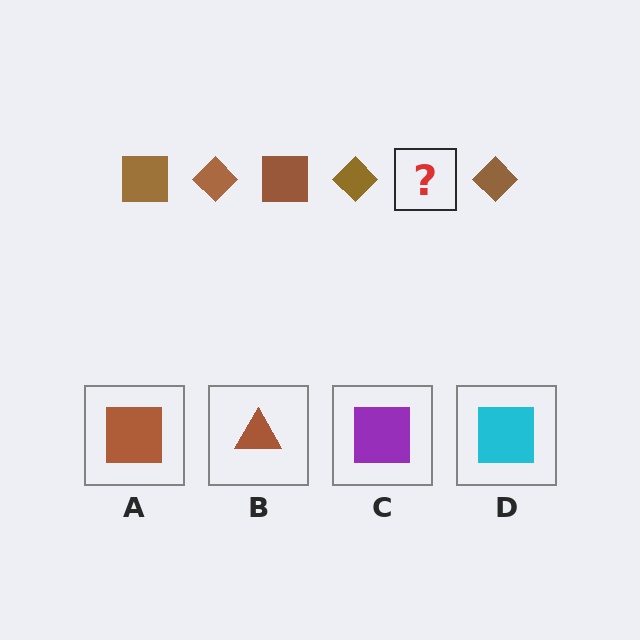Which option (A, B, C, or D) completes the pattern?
A.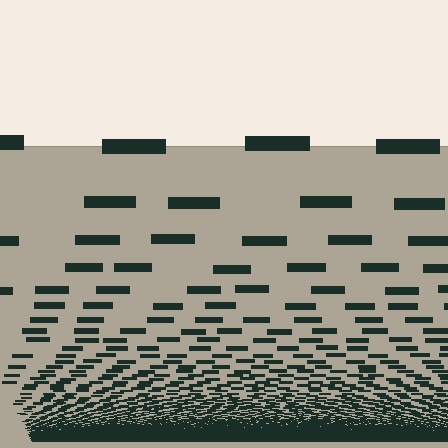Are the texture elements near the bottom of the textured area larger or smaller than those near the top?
Smaller. The gradient is inverted — elements near the bottom are smaller and denser.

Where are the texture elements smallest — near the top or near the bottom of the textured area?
Near the bottom.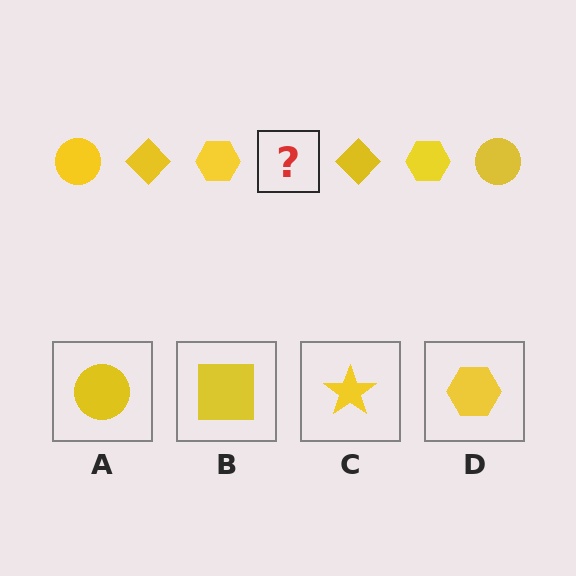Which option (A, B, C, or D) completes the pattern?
A.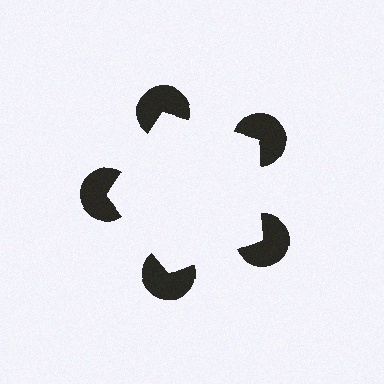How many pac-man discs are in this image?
There are 5 — one at each vertex of the illusory pentagon.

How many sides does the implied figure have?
5 sides.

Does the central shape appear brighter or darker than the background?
It typically appears slightly brighter than the background, even though no actual brightness change is drawn.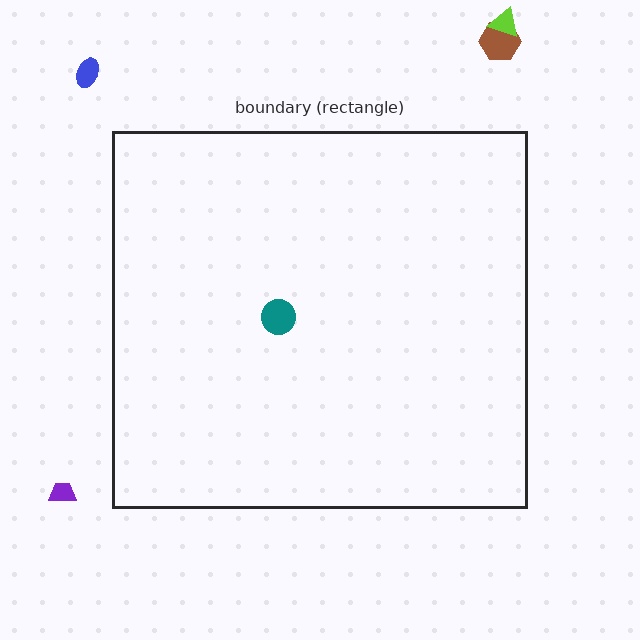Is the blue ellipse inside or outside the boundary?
Outside.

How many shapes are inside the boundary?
1 inside, 4 outside.